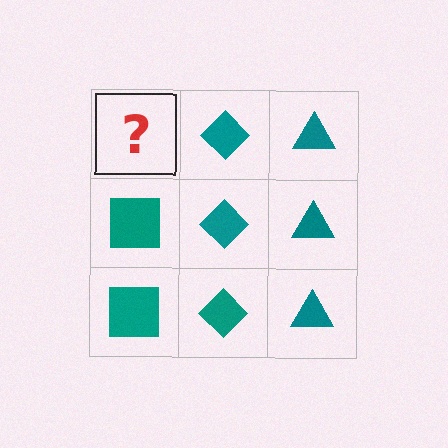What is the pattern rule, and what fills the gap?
The rule is that each column has a consistent shape. The gap should be filled with a teal square.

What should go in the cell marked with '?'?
The missing cell should contain a teal square.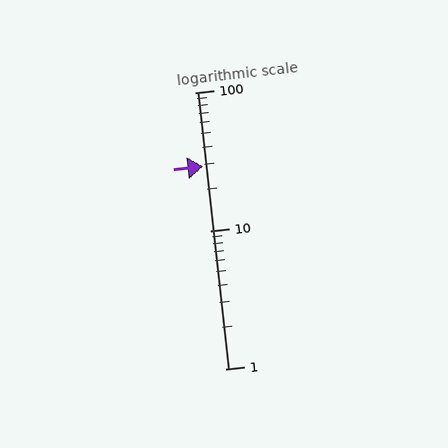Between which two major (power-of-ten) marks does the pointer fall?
The pointer is between 10 and 100.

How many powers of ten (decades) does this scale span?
The scale spans 2 decades, from 1 to 100.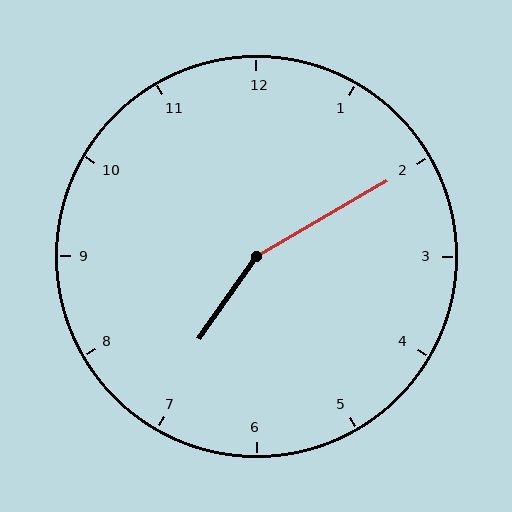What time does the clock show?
7:10.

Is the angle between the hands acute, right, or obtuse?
It is obtuse.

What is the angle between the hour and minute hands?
Approximately 155 degrees.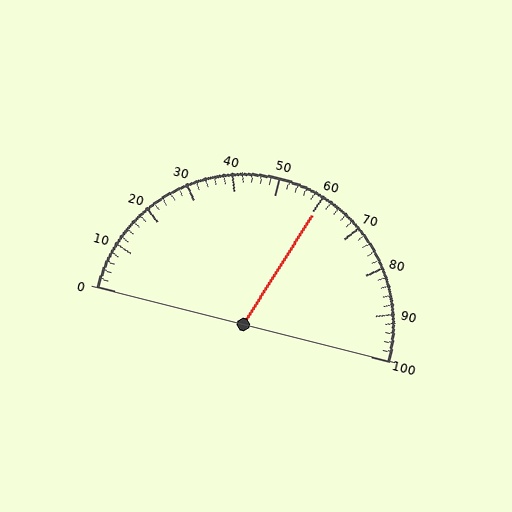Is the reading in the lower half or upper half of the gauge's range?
The reading is in the upper half of the range (0 to 100).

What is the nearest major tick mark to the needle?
The nearest major tick mark is 60.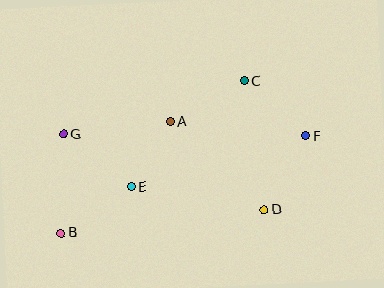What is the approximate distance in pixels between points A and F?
The distance between A and F is approximately 136 pixels.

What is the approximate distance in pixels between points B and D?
The distance between B and D is approximately 204 pixels.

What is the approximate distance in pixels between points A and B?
The distance between A and B is approximately 155 pixels.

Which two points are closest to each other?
Points A and E are closest to each other.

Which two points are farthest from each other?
Points B and F are farthest from each other.